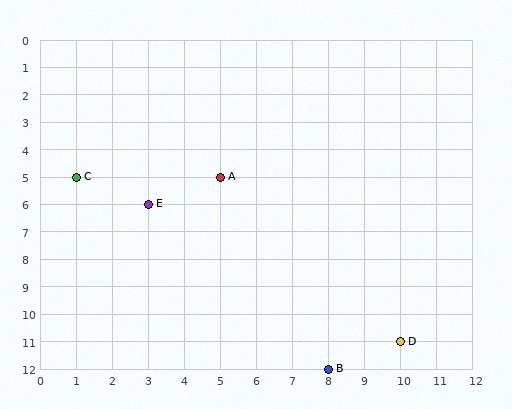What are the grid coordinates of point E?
Point E is at grid coordinates (3, 6).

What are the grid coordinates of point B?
Point B is at grid coordinates (8, 12).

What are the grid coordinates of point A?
Point A is at grid coordinates (5, 5).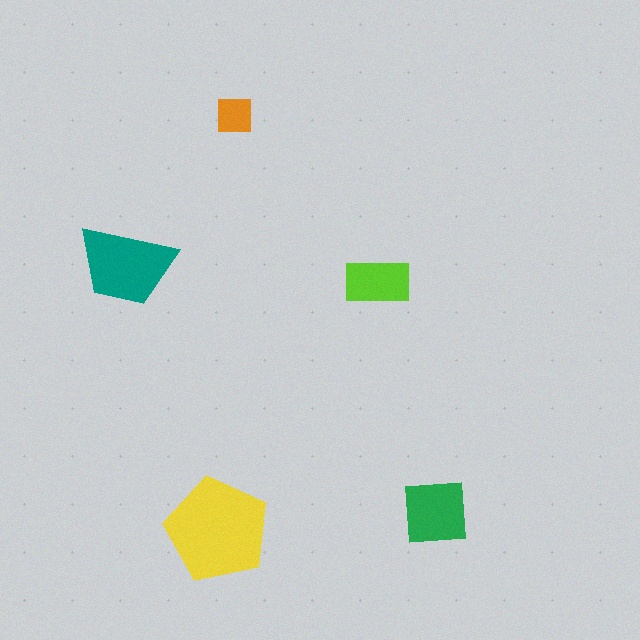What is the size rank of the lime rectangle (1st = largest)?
4th.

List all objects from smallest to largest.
The orange square, the lime rectangle, the green square, the teal trapezoid, the yellow pentagon.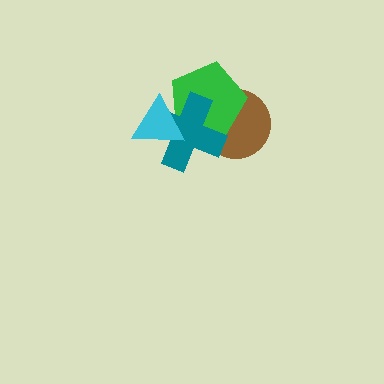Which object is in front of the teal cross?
The cyan triangle is in front of the teal cross.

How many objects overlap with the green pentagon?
3 objects overlap with the green pentagon.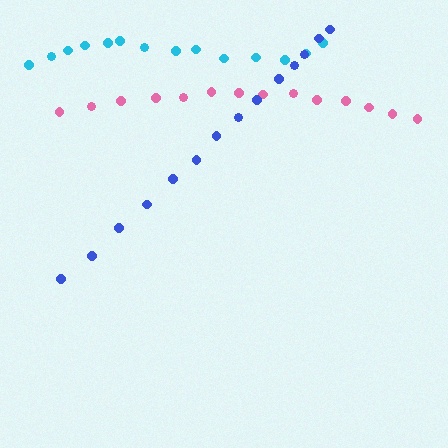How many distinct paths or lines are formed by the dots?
There are 3 distinct paths.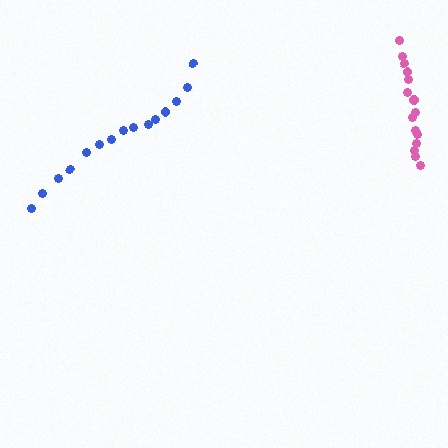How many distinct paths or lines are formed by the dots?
There are 2 distinct paths.